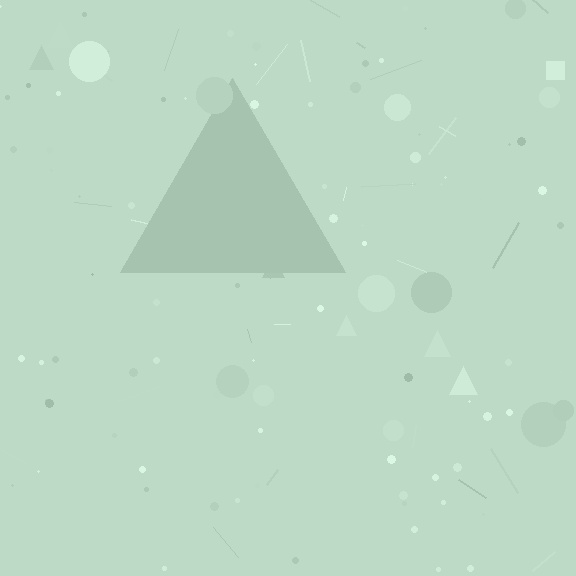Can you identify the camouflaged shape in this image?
The camouflaged shape is a triangle.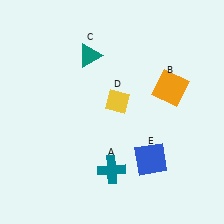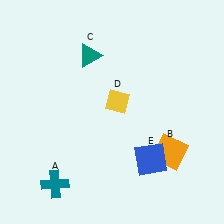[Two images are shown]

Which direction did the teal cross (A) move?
The teal cross (A) moved left.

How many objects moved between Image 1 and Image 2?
2 objects moved between the two images.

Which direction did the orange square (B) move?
The orange square (B) moved down.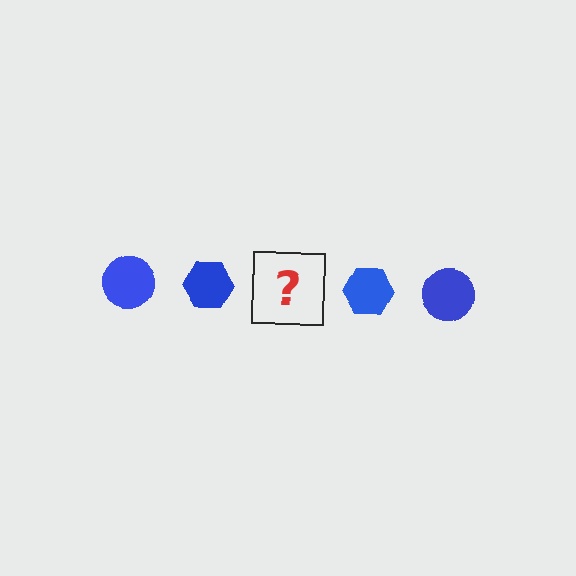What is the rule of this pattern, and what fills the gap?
The rule is that the pattern cycles through circle, hexagon shapes in blue. The gap should be filled with a blue circle.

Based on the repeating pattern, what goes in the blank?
The blank should be a blue circle.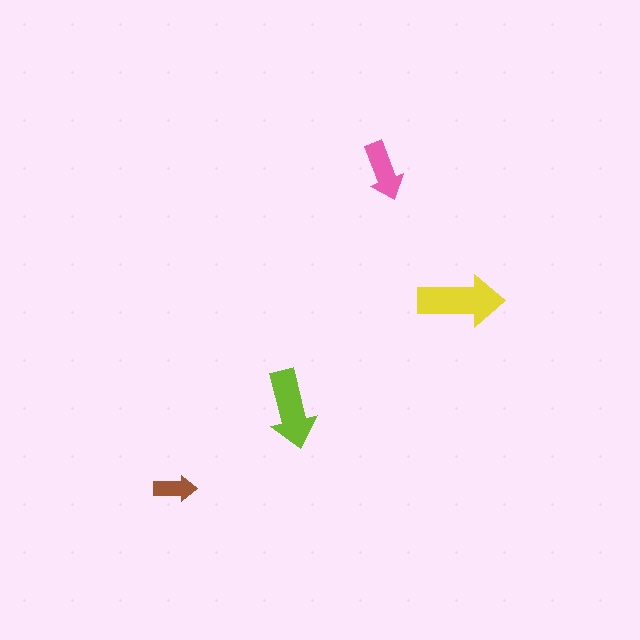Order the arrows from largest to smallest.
the yellow one, the lime one, the pink one, the brown one.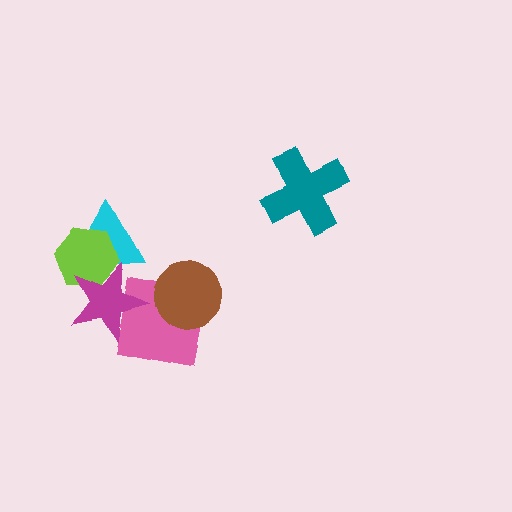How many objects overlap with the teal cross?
0 objects overlap with the teal cross.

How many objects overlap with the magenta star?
3 objects overlap with the magenta star.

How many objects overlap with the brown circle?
1 object overlaps with the brown circle.